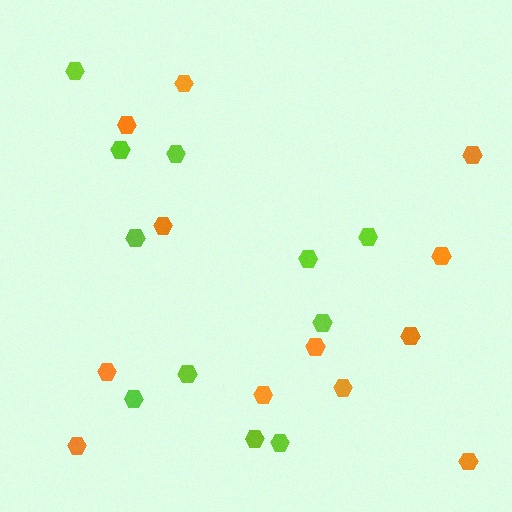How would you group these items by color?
There are 2 groups: one group of orange hexagons (12) and one group of lime hexagons (11).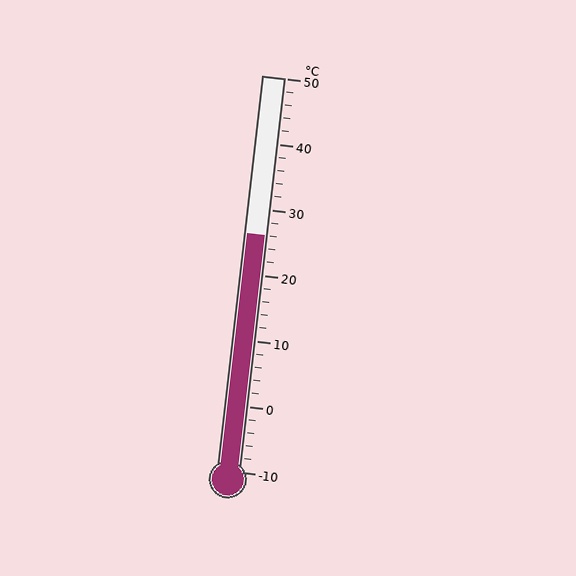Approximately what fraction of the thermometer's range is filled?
The thermometer is filled to approximately 60% of its range.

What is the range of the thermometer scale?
The thermometer scale ranges from -10°C to 50°C.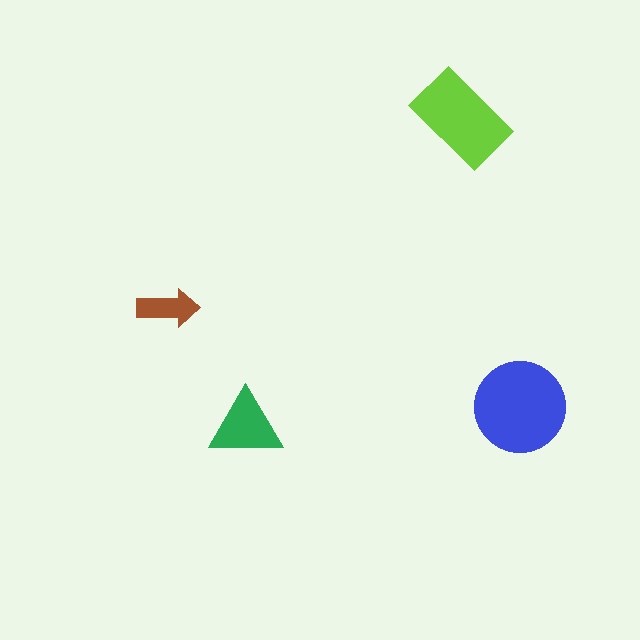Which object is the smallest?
The brown arrow.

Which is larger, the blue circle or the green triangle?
The blue circle.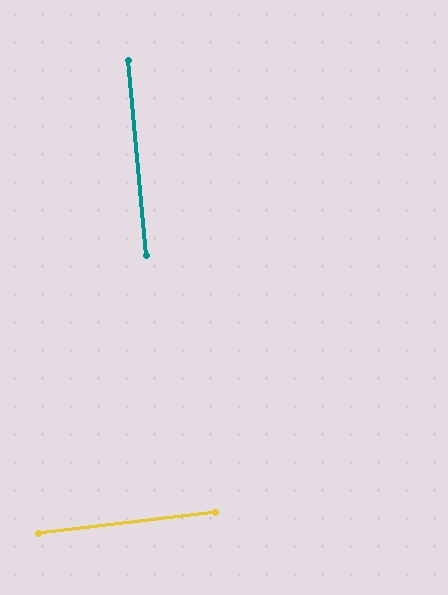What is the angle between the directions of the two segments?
Approximately 89 degrees.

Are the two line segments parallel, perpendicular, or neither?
Perpendicular — they meet at approximately 89°.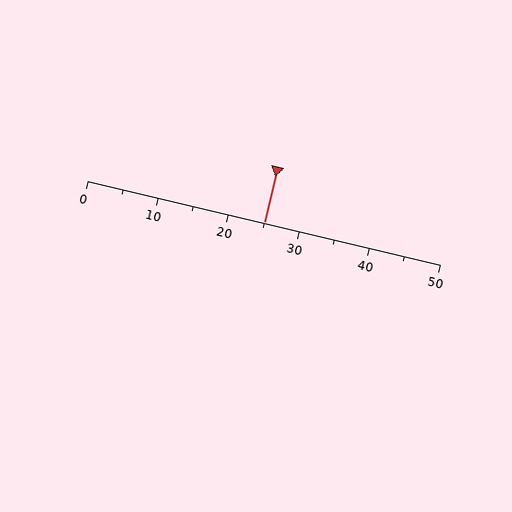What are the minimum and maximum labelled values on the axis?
The axis runs from 0 to 50.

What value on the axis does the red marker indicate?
The marker indicates approximately 25.